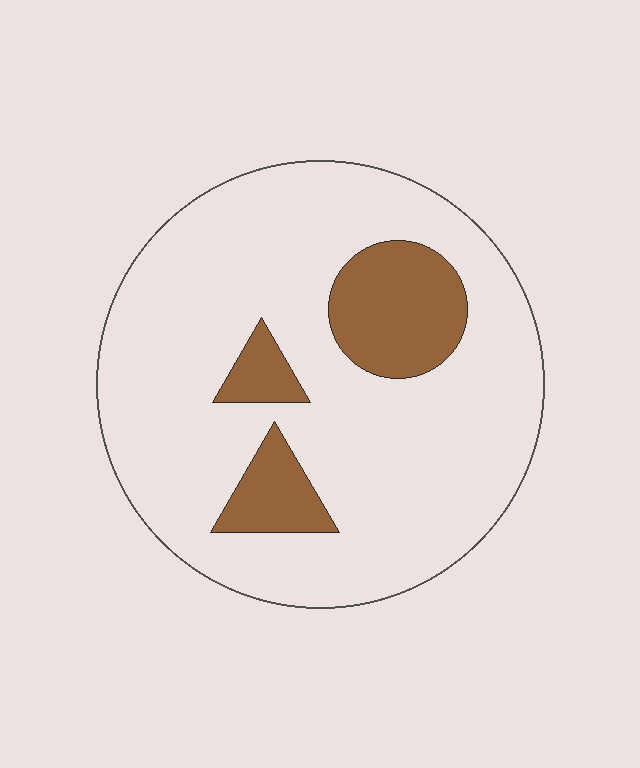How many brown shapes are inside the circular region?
3.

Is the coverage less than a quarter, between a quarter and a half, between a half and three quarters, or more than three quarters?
Less than a quarter.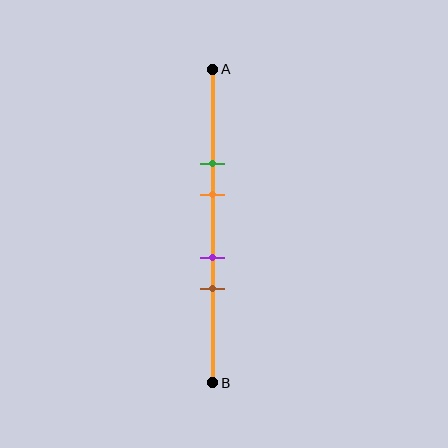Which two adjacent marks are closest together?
The purple and brown marks are the closest adjacent pair.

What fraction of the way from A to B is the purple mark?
The purple mark is approximately 60% (0.6) of the way from A to B.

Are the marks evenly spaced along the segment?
No, the marks are not evenly spaced.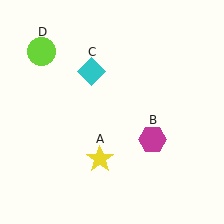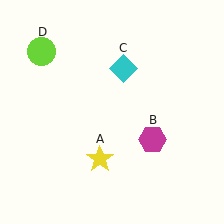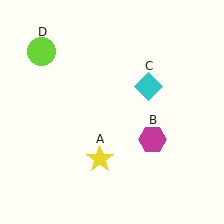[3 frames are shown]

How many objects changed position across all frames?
1 object changed position: cyan diamond (object C).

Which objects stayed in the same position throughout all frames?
Yellow star (object A) and magenta hexagon (object B) and lime circle (object D) remained stationary.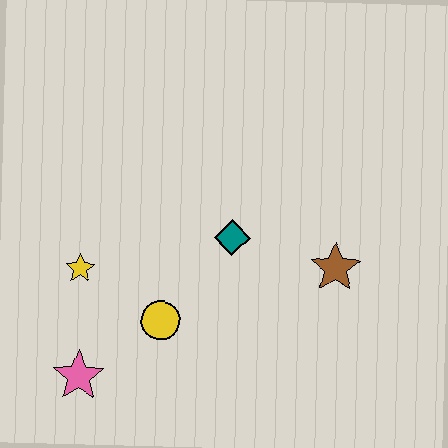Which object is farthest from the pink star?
The brown star is farthest from the pink star.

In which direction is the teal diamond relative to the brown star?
The teal diamond is to the left of the brown star.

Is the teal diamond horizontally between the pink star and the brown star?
Yes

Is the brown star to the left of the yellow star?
No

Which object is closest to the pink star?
The yellow circle is closest to the pink star.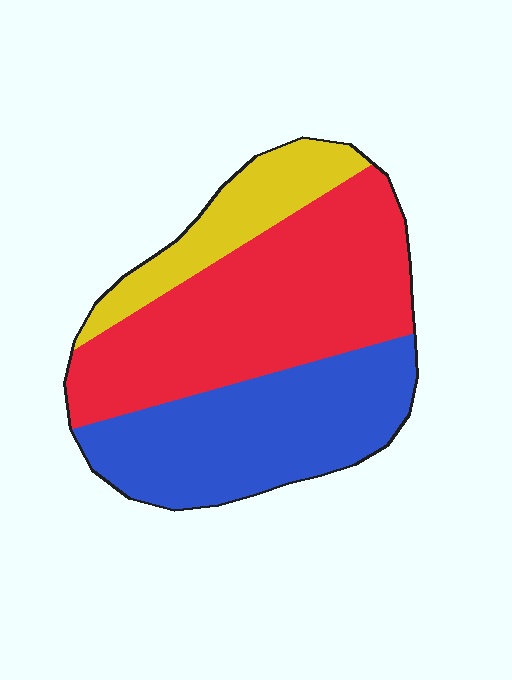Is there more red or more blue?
Red.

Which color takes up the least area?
Yellow, at roughly 15%.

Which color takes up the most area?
Red, at roughly 45%.